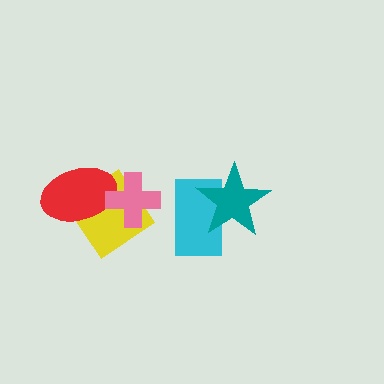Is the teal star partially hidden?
No, no other shape covers it.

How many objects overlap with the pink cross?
2 objects overlap with the pink cross.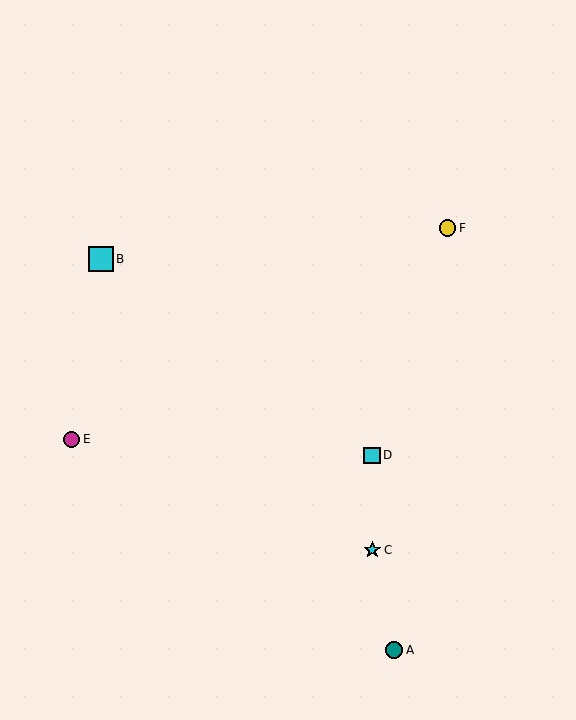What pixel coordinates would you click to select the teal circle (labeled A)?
Click at (394, 650) to select the teal circle A.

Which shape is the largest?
The cyan square (labeled B) is the largest.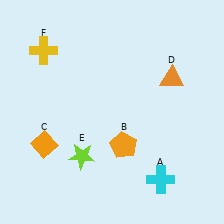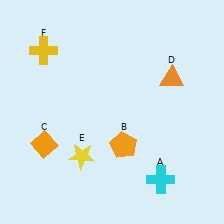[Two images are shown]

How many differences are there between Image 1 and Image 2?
There is 1 difference between the two images.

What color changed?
The star (E) changed from lime in Image 1 to yellow in Image 2.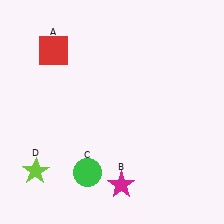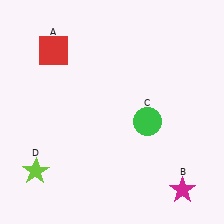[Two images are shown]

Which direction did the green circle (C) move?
The green circle (C) moved right.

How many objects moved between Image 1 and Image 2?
2 objects moved between the two images.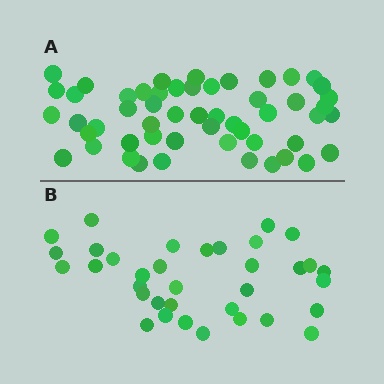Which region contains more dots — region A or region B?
Region A (the top region) has more dots.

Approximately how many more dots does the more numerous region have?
Region A has approximately 20 more dots than region B.